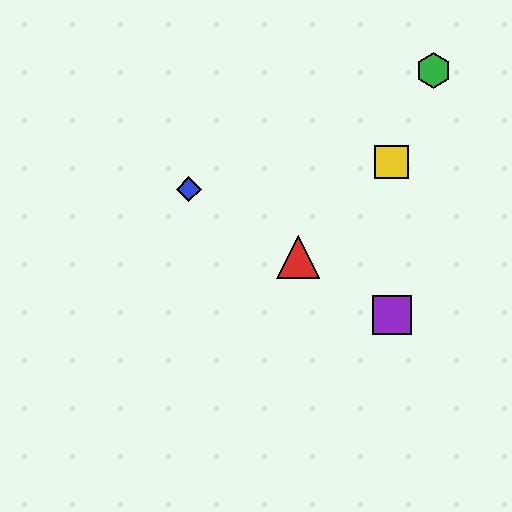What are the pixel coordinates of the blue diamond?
The blue diamond is at (189, 189).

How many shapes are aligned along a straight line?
3 shapes (the red triangle, the blue diamond, the purple square) are aligned along a straight line.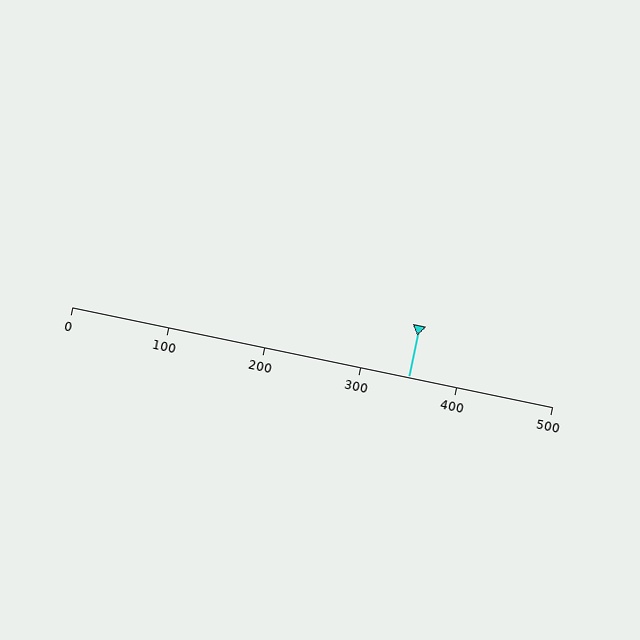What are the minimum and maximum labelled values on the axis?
The axis runs from 0 to 500.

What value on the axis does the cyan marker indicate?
The marker indicates approximately 350.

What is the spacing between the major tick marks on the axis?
The major ticks are spaced 100 apart.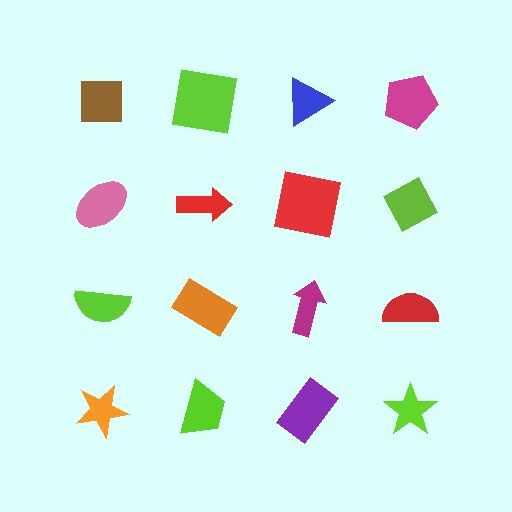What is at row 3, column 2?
An orange rectangle.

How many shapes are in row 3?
4 shapes.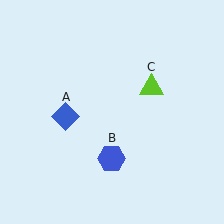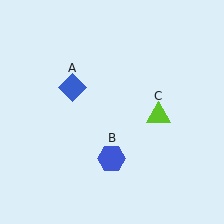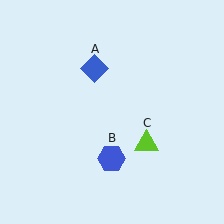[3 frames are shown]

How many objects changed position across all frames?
2 objects changed position: blue diamond (object A), lime triangle (object C).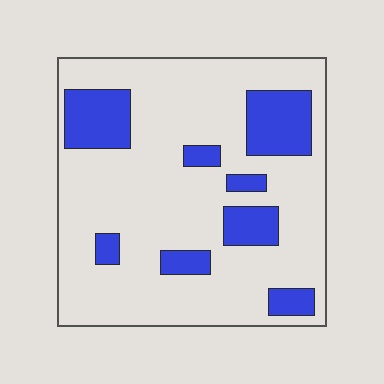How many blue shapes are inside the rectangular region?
8.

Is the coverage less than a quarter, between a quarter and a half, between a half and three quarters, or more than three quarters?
Less than a quarter.